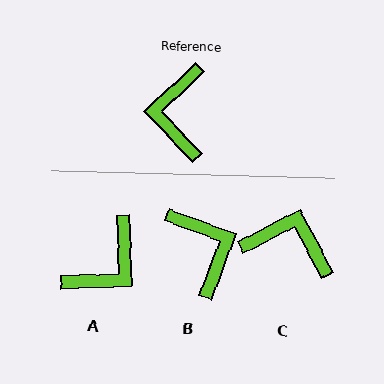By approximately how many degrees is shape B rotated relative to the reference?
Approximately 154 degrees clockwise.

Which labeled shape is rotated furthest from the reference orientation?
B, about 154 degrees away.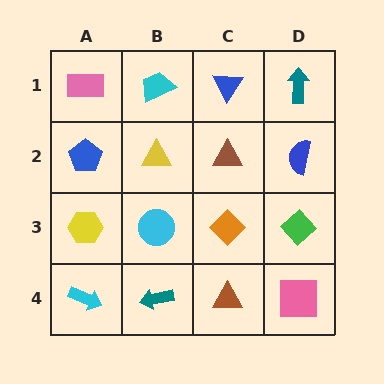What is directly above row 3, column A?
A blue pentagon.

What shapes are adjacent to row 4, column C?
An orange diamond (row 3, column C), a teal arrow (row 4, column B), a pink square (row 4, column D).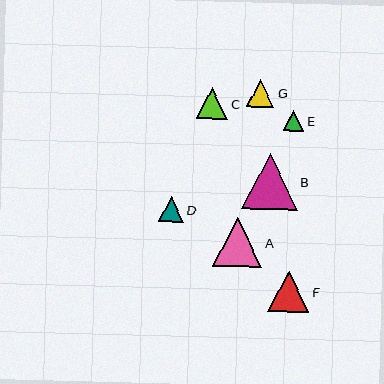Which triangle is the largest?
Triangle B is the largest with a size of approximately 56 pixels.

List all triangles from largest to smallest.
From largest to smallest: B, A, F, C, G, D, E.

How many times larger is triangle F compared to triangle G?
Triangle F is approximately 1.5 times the size of triangle G.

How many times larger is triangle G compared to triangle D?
Triangle G is approximately 1.1 times the size of triangle D.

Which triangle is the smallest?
Triangle E is the smallest with a size of approximately 21 pixels.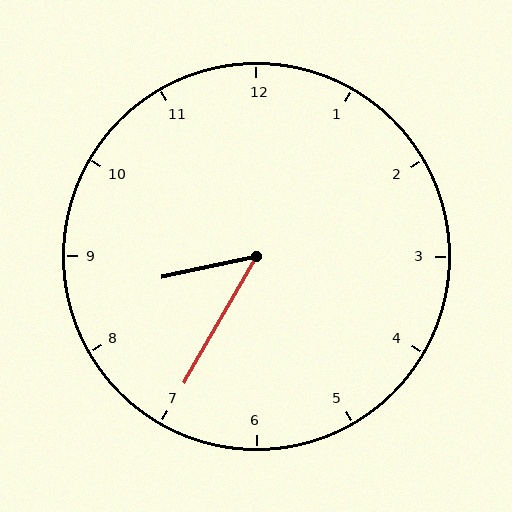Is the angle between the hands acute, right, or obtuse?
It is acute.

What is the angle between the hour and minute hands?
Approximately 48 degrees.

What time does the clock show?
8:35.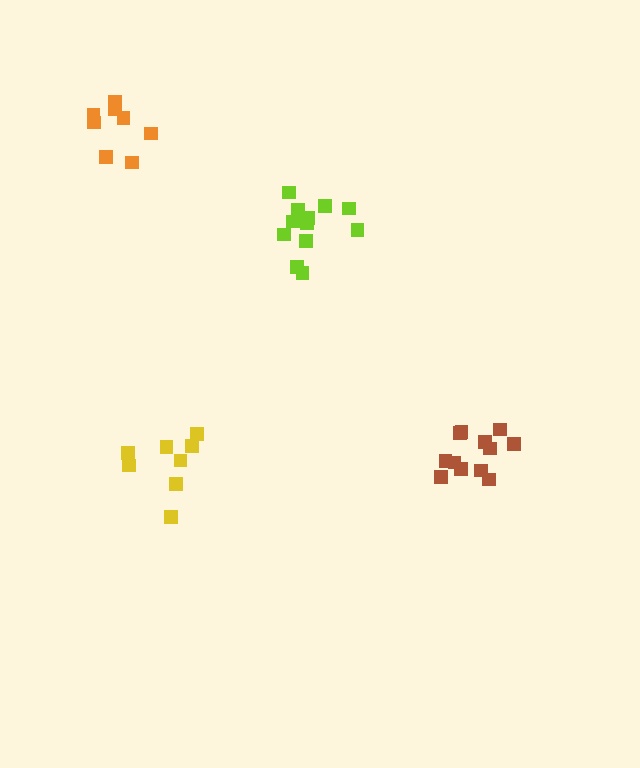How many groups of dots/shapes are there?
There are 4 groups.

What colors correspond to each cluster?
The clusters are colored: brown, orange, lime, yellow.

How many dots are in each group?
Group 1: 12 dots, Group 2: 8 dots, Group 3: 12 dots, Group 4: 8 dots (40 total).